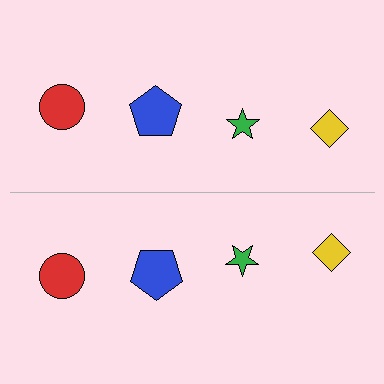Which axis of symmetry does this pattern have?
The pattern has a horizontal axis of symmetry running through the center of the image.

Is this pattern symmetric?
Yes, this pattern has bilateral (reflection) symmetry.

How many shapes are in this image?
There are 8 shapes in this image.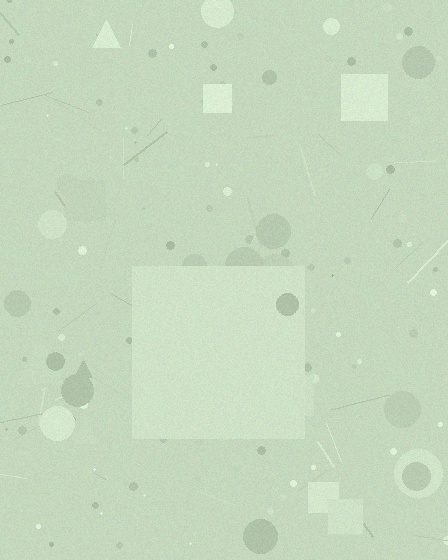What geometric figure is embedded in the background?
A square is embedded in the background.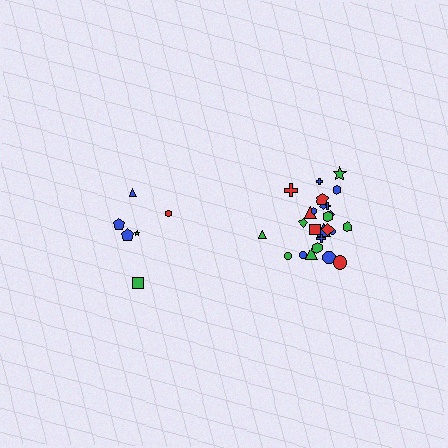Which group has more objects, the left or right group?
The right group.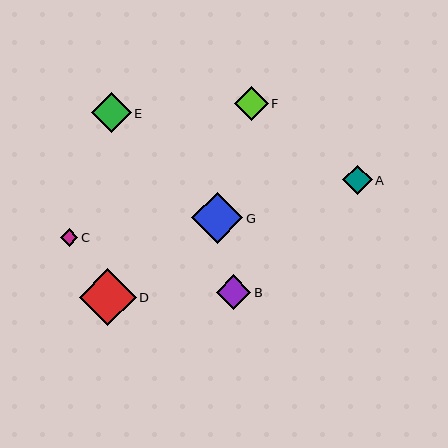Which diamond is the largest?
Diamond D is the largest with a size of approximately 57 pixels.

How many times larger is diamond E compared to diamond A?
Diamond E is approximately 1.3 times the size of diamond A.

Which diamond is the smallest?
Diamond C is the smallest with a size of approximately 18 pixels.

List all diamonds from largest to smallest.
From largest to smallest: D, G, E, B, F, A, C.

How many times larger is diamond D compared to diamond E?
Diamond D is approximately 1.4 times the size of diamond E.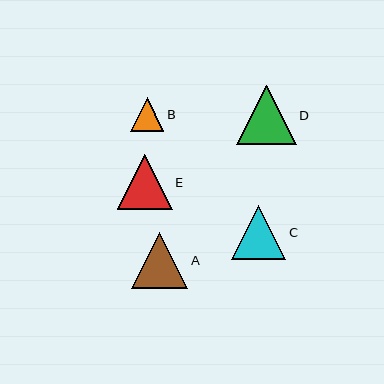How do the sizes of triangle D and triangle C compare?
Triangle D and triangle C are approximately the same size.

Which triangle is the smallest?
Triangle B is the smallest with a size of approximately 33 pixels.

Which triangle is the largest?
Triangle D is the largest with a size of approximately 59 pixels.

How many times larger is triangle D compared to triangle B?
Triangle D is approximately 1.8 times the size of triangle B.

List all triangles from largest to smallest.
From largest to smallest: D, A, E, C, B.